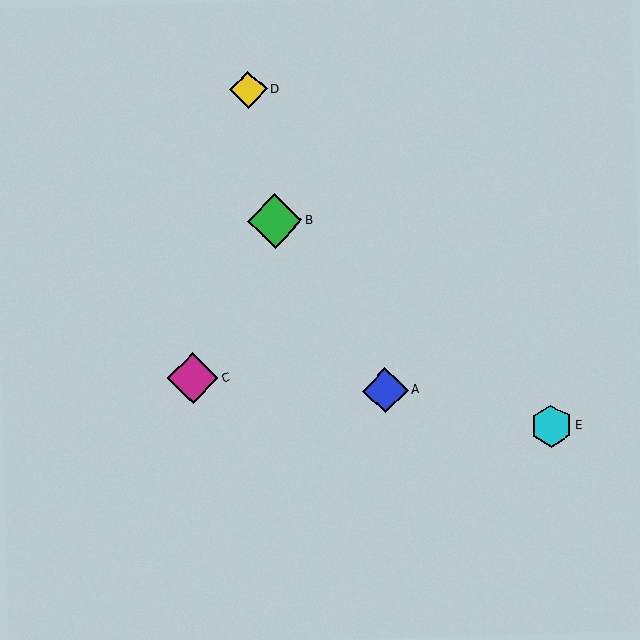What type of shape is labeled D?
Shape D is a yellow diamond.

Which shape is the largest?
The green diamond (labeled B) is the largest.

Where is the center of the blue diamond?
The center of the blue diamond is at (385, 391).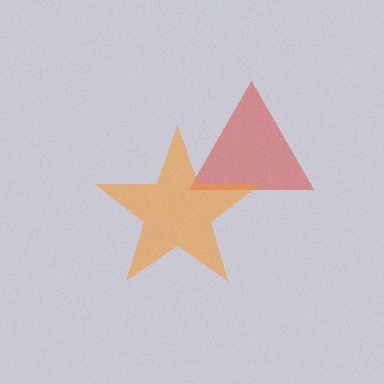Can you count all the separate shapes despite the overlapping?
Yes, there are 2 separate shapes.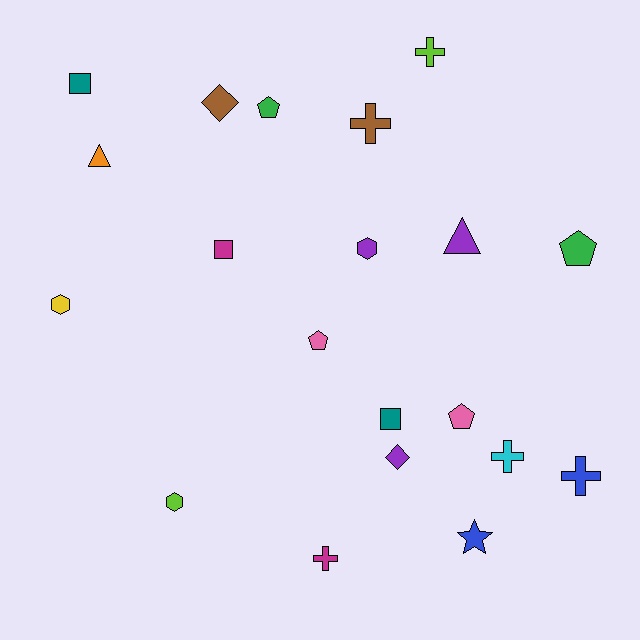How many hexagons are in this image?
There are 3 hexagons.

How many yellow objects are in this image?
There is 1 yellow object.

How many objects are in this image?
There are 20 objects.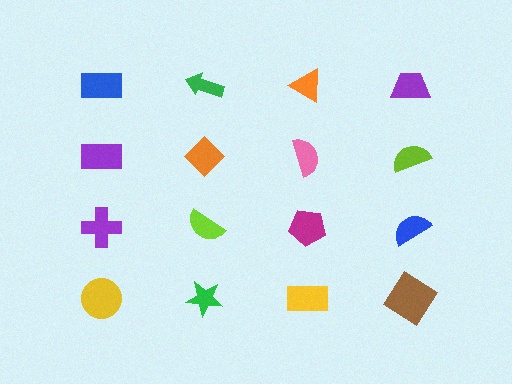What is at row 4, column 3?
A yellow rectangle.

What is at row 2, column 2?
An orange diamond.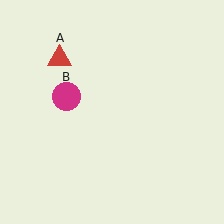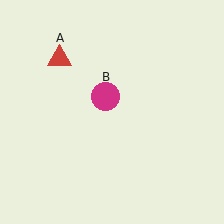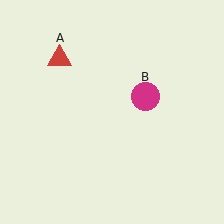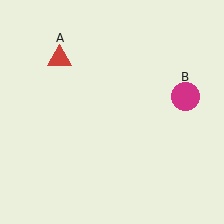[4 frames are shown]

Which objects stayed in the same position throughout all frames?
Red triangle (object A) remained stationary.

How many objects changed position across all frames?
1 object changed position: magenta circle (object B).